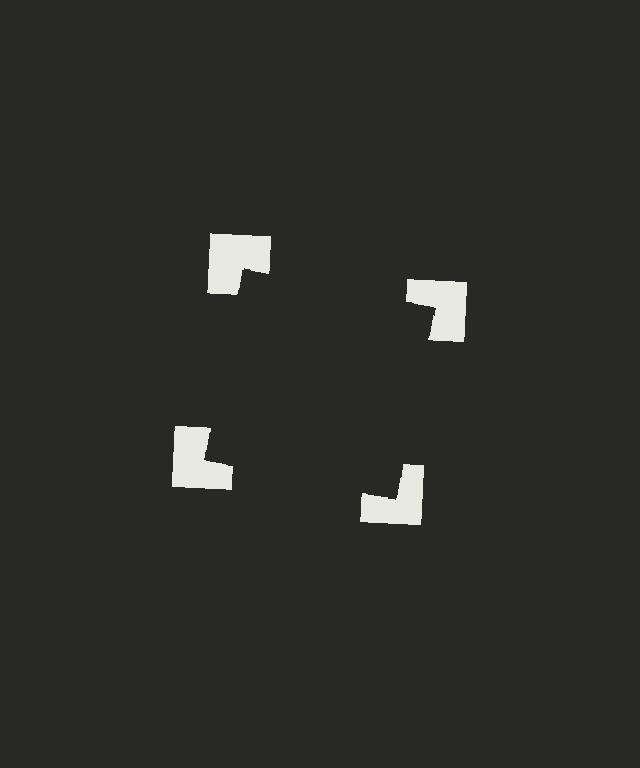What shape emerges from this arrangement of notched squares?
An illusory square — its edges are inferred from the aligned wedge cuts in the notched squares, not physically drawn.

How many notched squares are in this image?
There are 4 — one at each vertex of the illusory square.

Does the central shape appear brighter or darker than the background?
It typically appears slightly darker than the background, even though no actual brightness change is drawn.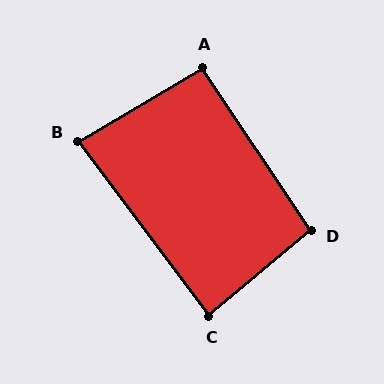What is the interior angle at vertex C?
Approximately 87 degrees (approximately right).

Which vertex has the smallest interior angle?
B, at approximately 84 degrees.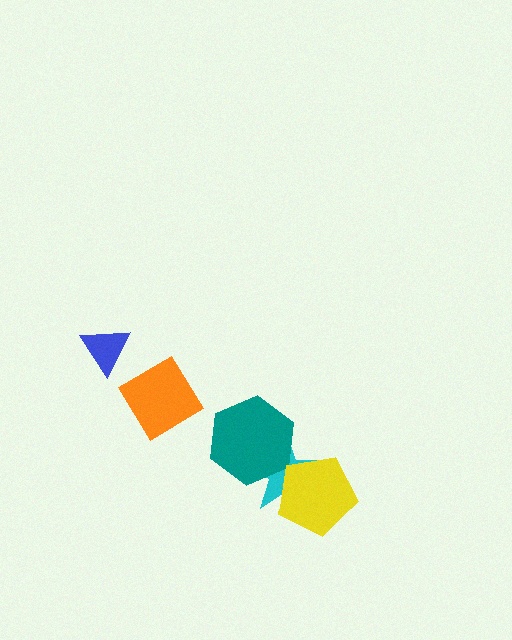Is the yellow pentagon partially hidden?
No, no other shape covers it.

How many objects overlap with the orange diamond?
0 objects overlap with the orange diamond.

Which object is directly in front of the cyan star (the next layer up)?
The teal hexagon is directly in front of the cyan star.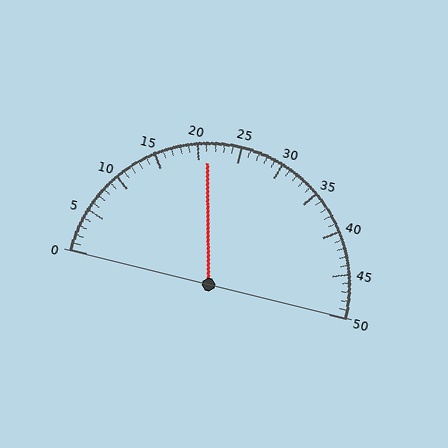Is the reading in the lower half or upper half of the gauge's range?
The reading is in the lower half of the range (0 to 50).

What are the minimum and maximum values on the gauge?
The gauge ranges from 0 to 50.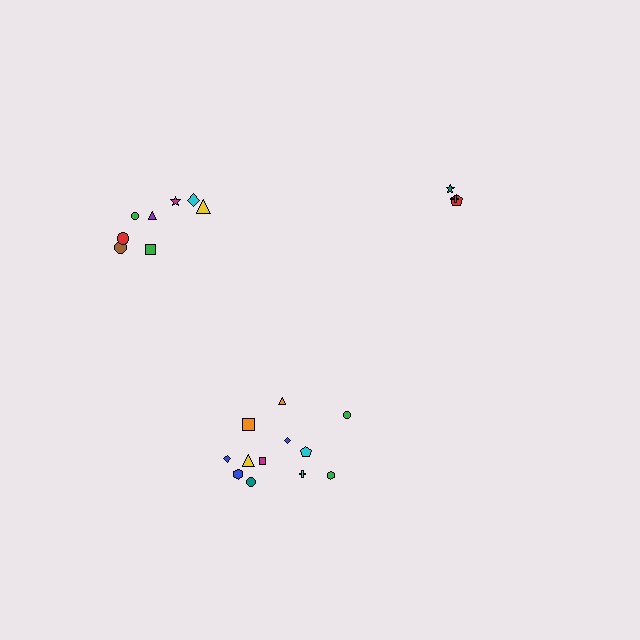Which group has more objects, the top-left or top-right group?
The top-left group.